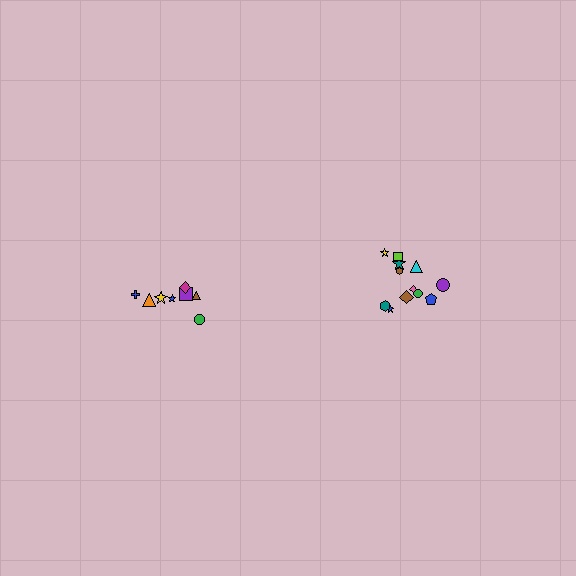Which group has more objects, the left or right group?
The right group.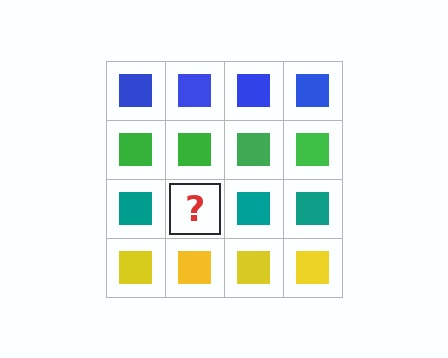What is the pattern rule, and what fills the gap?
The rule is that each row has a consistent color. The gap should be filled with a teal square.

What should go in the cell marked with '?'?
The missing cell should contain a teal square.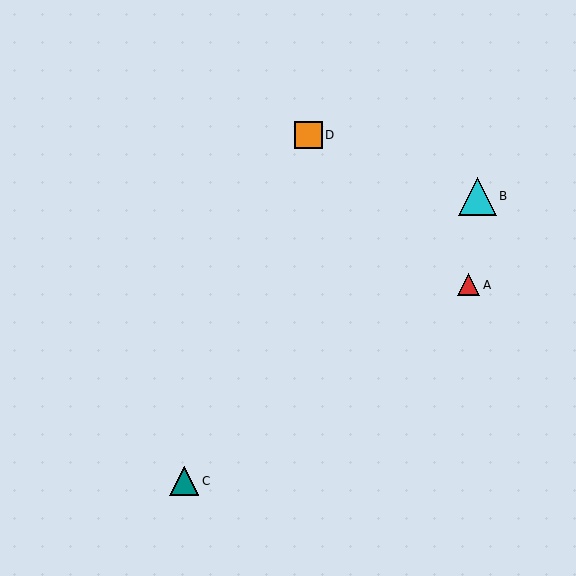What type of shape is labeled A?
Shape A is a red triangle.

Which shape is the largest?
The cyan triangle (labeled B) is the largest.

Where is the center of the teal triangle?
The center of the teal triangle is at (184, 481).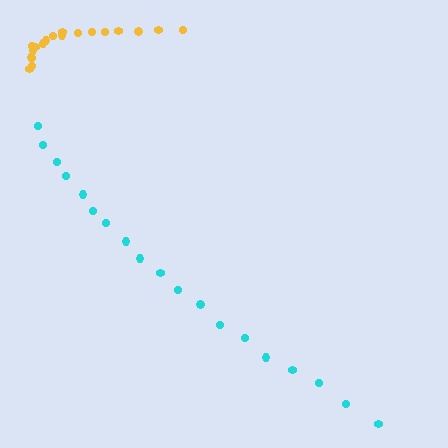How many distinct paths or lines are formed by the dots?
There are 2 distinct paths.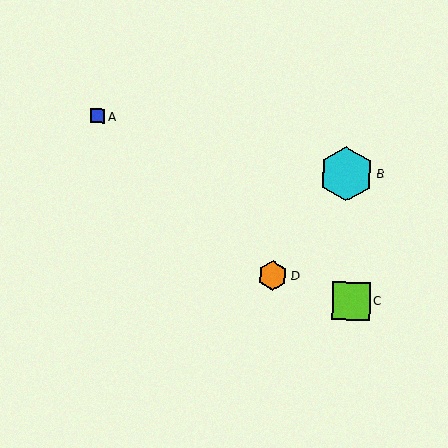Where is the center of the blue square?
The center of the blue square is at (98, 116).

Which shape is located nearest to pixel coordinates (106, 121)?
The blue square (labeled A) at (98, 116) is nearest to that location.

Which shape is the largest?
The cyan hexagon (labeled B) is the largest.